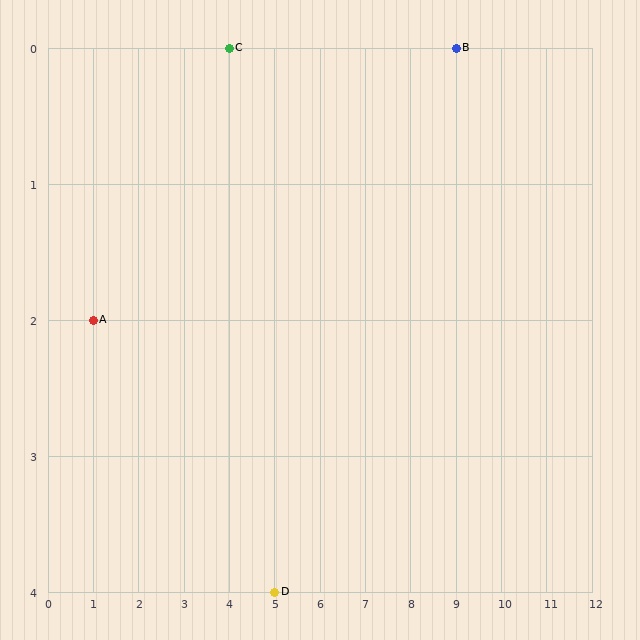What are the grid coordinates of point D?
Point D is at grid coordinates (5, 4).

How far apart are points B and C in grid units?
Points B and C are 5 columns apart.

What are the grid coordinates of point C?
Point C is at grid coordinates (4, 0).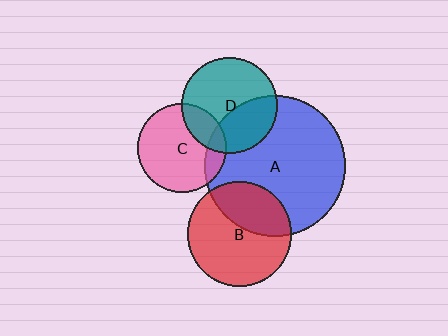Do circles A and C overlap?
Yes.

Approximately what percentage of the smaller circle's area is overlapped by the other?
Approximately 15%.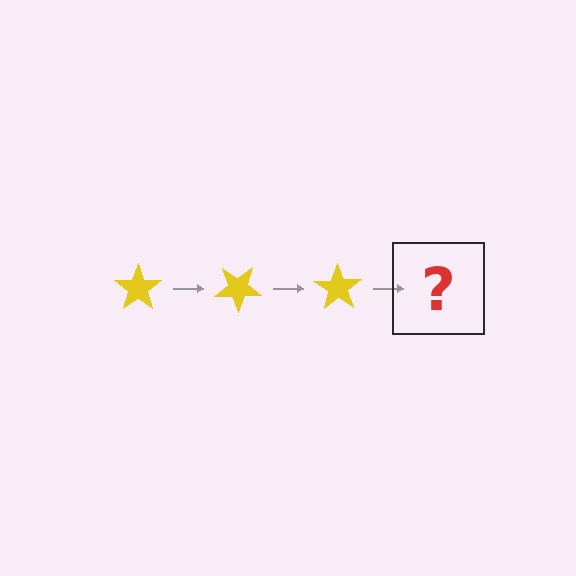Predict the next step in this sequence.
The next step is a yellow star rotated 105 degrees.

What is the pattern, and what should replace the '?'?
The pattern is that the star rotates 35 degrees each step. The '?' should be a yellow star rotated 105 degrees.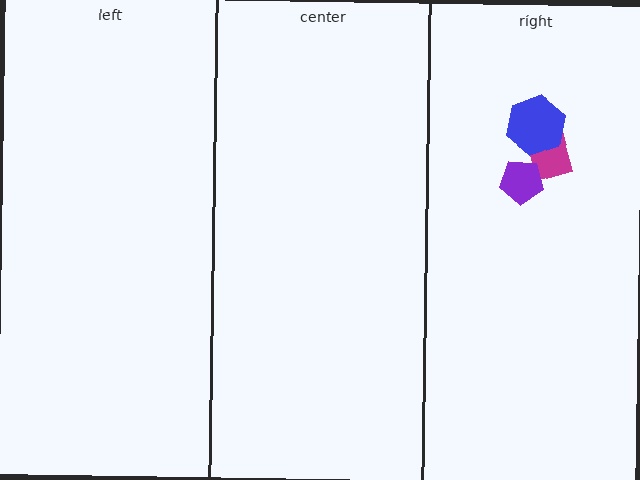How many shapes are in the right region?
3.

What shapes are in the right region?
The magenta rectangle, the blue hexagon, the purple pentagon.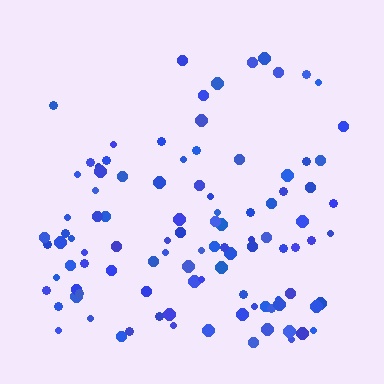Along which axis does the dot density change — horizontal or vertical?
Vertical.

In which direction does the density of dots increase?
From top to bottom, with the bottom side densest.